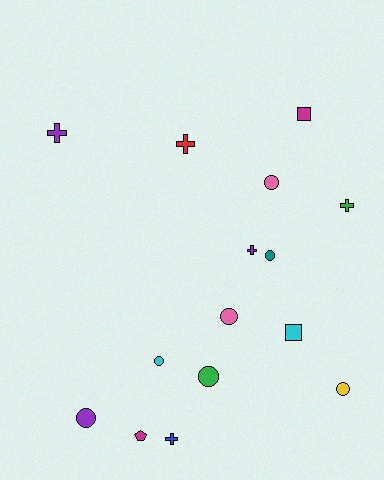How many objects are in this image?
There are 15 objects.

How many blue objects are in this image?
There is 1 blue object.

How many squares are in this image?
There are 2 squares.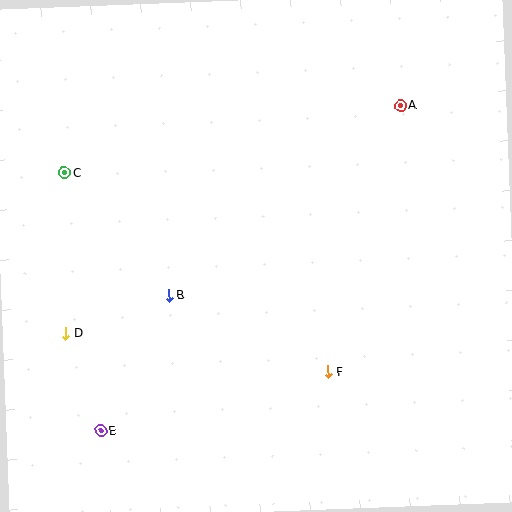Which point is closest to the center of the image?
Point B at (169, 296) is closest to the center.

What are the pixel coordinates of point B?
Point B is at (169, 296).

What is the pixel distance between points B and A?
The distance between B and A is 300 pixels.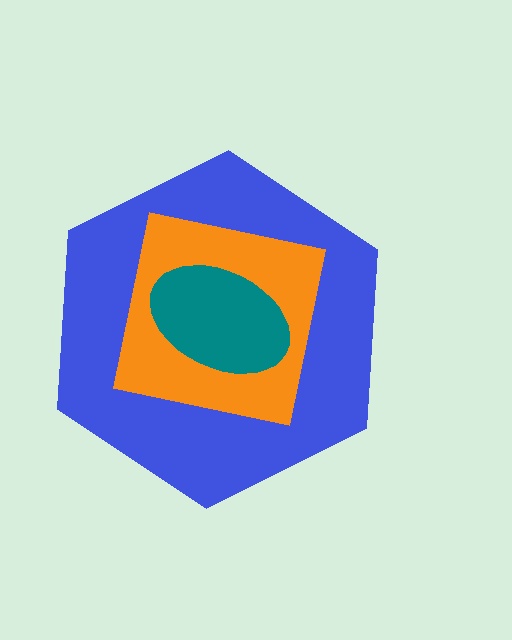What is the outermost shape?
The blue hexagon.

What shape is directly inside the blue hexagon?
The orange square.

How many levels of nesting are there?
3.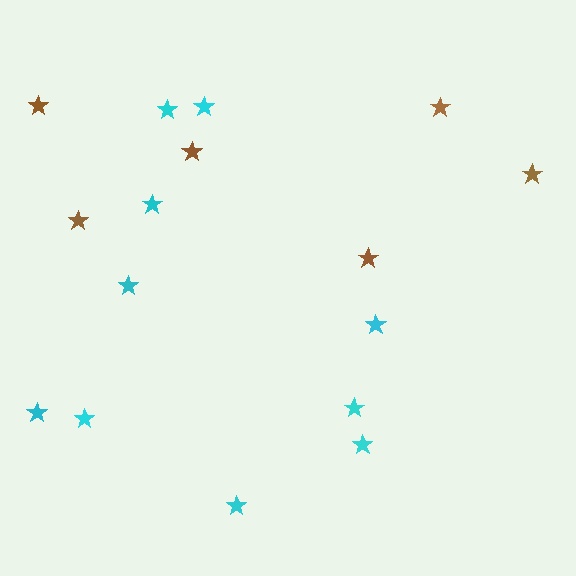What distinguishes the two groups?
There are 2 groups: one group of cyan stars (10) and one group of brown stars (6).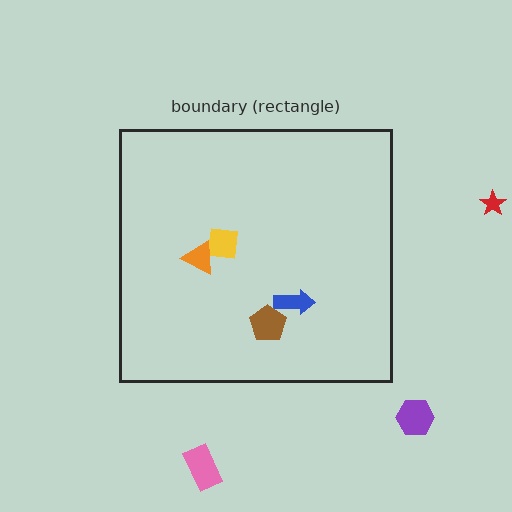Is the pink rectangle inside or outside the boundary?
Outside.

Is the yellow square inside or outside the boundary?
Inside.